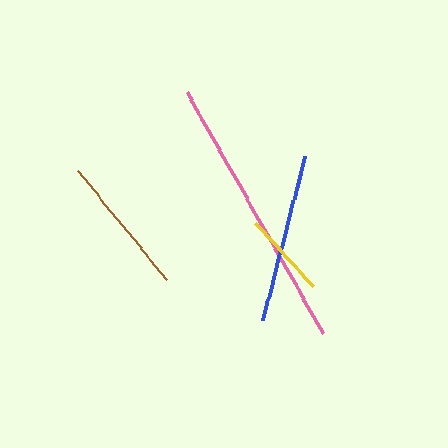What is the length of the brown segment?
The brown segment is approximately 141 pixels long.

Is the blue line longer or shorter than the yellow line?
The blue line is longer than the yellow line.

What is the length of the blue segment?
The blue segment is approximately 170 pixels long.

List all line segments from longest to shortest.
From longest to shortest: pink, blue, brown, yellow.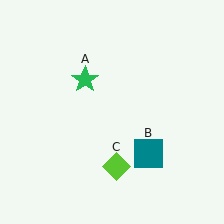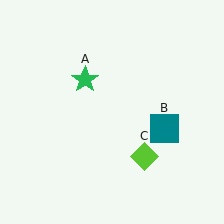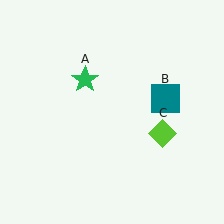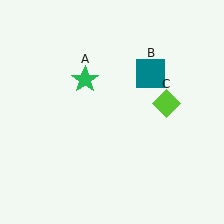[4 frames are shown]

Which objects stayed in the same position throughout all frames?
Green star (object A) remained stationary.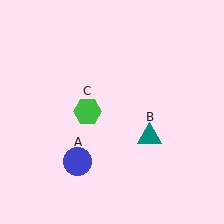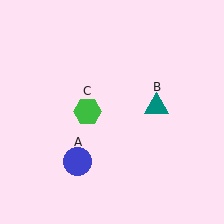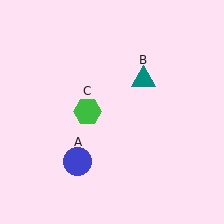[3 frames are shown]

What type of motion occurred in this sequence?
The teal triangle (object B) rotated counterclockwise around the center of the scene.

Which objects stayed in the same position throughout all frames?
Blue circle (object A) and green hexagon (object C) remained stationary.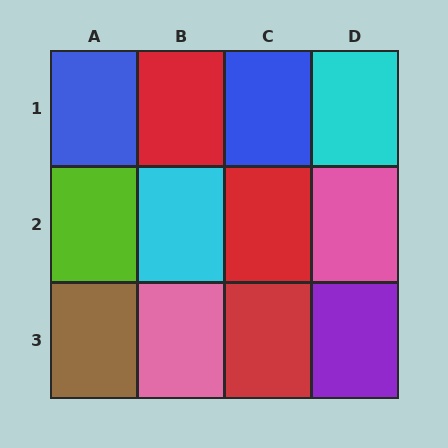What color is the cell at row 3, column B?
Pink.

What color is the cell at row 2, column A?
Lime.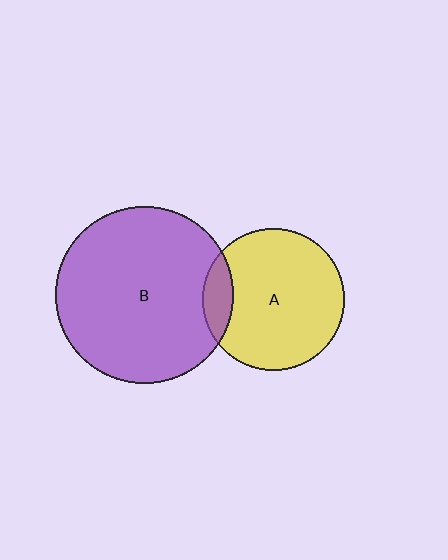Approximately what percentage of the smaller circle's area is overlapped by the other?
Approximately 10%.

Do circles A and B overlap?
Yes.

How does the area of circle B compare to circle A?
Approximately 1.6 times.